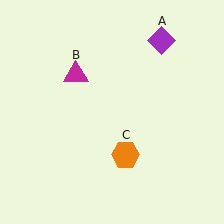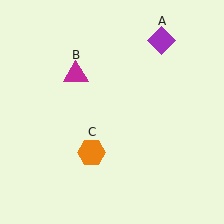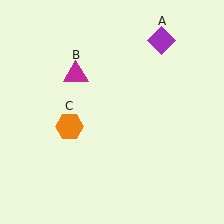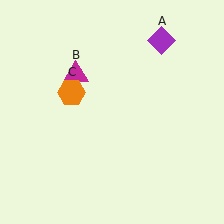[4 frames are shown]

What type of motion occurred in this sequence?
The orange hexagon (object C) rotated clockwise around the center of the scene.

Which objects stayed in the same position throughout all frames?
Purple diamond (object A) and magenta triangle (object B) remained stationary.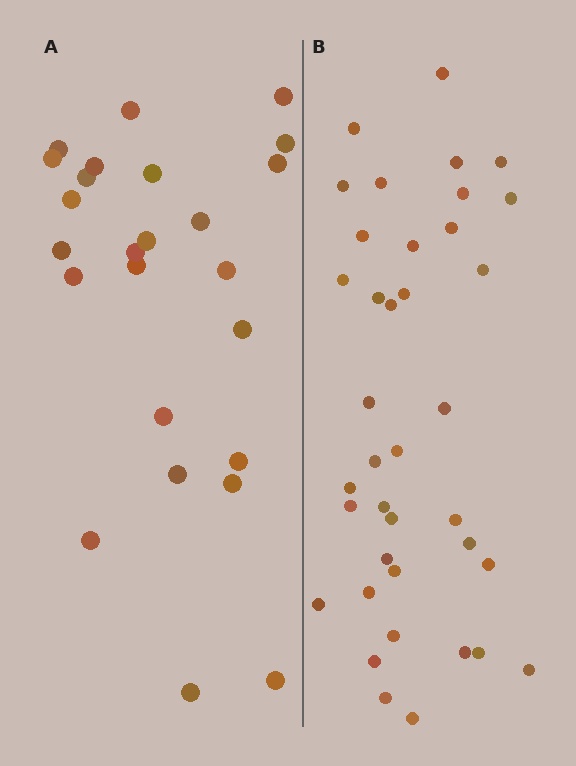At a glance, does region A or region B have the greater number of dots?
Region B (the right region) has more dots.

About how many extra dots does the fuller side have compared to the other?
Region B has approximately 15 more dots than region A.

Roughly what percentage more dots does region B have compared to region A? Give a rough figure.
About 50% more.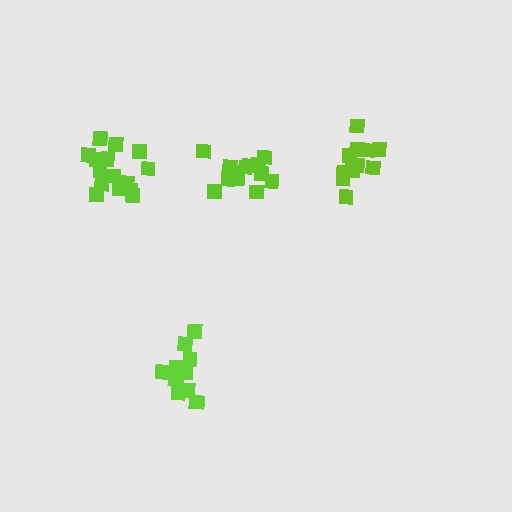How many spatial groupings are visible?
There are 4 spatial groupings.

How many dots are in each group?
Group 1: 16 dots, Group 2: 13 dots, Group 3: 12 dots, Group 4: 16 dots (57 total).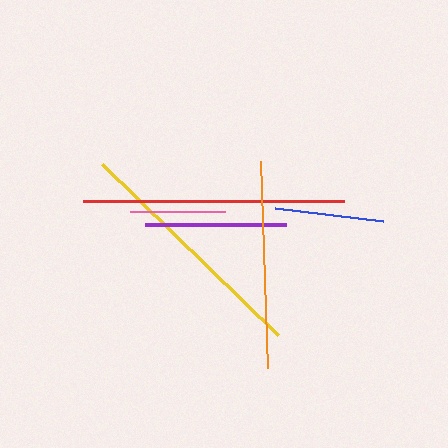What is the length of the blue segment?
The blue segment is approximately 110 pixels long.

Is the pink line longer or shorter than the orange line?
The orange line is longer than the pink line.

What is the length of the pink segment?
The pink segment is approximately 96 pixels long.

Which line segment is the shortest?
The pink line is the shortest at approximately 96 pixels.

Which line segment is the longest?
The red line is the longest at approximately 261 pixels.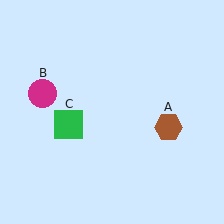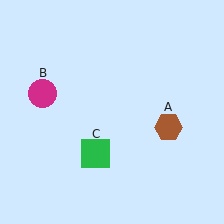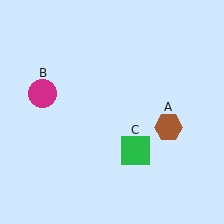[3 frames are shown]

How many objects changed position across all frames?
1 object changed position: green square (object C).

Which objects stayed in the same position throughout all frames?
Brown hexagon (object A) and magenta circle (object B) remained stationary.